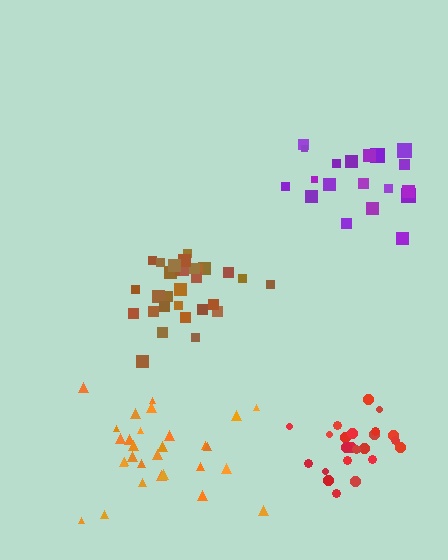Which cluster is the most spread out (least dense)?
Orange.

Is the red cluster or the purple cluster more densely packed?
Red.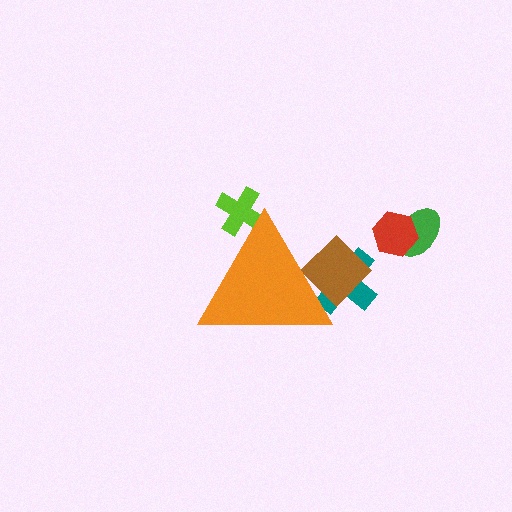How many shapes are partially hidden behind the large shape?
3 shapes are partially hidden.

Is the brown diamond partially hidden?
Yes, the brown diamond is partially hidden behind the orange triangle.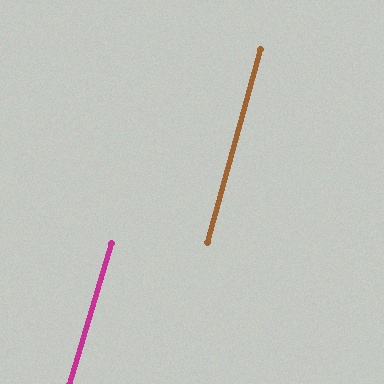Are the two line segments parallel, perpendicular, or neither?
Parallel — their directions differ by only 1.5°.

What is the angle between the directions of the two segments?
Approximately 2 degrees.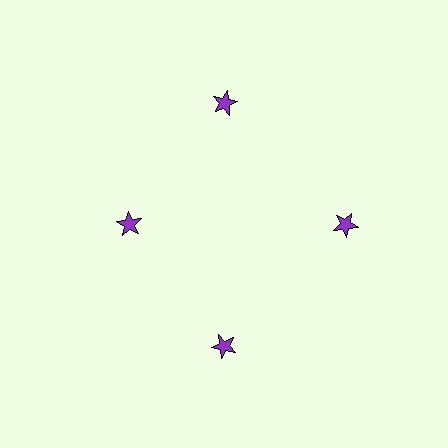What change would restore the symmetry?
The symmetry would be restored by moving it outward, back onto the ring so that all 4 stars sit at equal angles and equal distance from the center.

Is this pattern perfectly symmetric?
No. The 4 purple stars are arranged in a ring, but one element near the 9 o'clock position is pulled inward toward the center, breaking the 4-fold rotational symmetry.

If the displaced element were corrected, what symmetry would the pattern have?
It would have 4-fold rotational symmetry — the pattern would map onto itself every 90 degrees.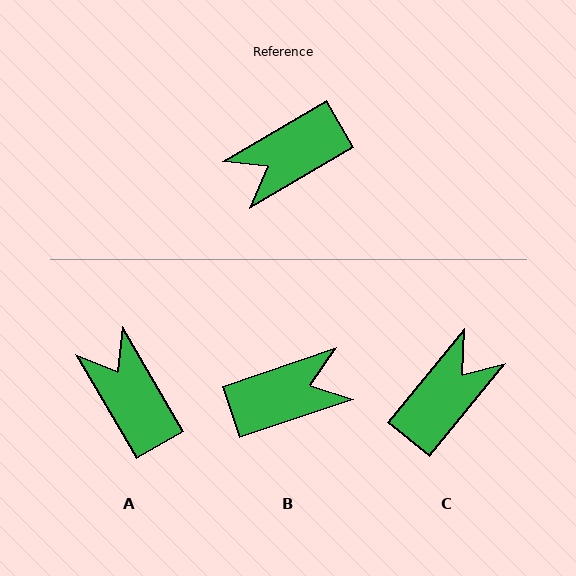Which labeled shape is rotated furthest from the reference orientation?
B, about 168 degrees away.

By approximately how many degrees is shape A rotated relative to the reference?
Approximately 90 degrees clockwise.